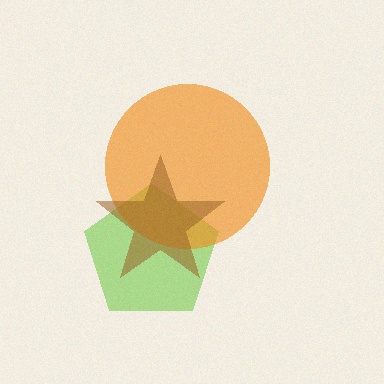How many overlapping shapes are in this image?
There are 3 overlapping shapes in the image.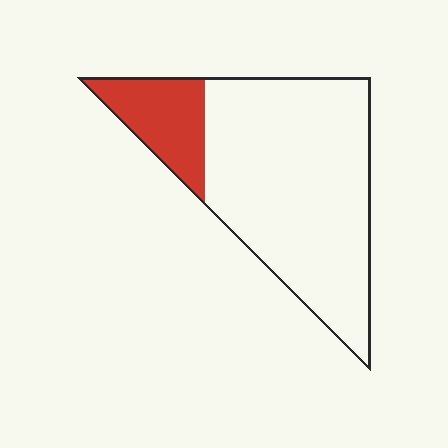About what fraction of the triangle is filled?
About one fifth (1/5).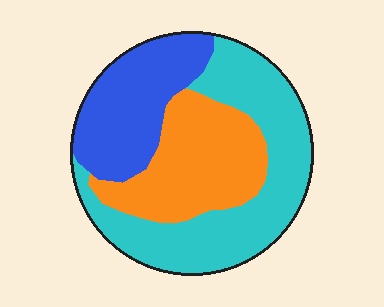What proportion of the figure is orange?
Orange takes up about one third (1/3) of the figure.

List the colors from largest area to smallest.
From largest to smallest: cyan, orange, blue.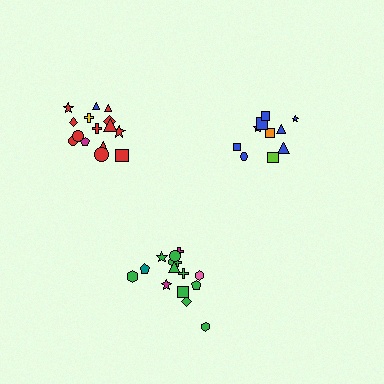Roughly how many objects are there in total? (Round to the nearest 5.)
Roughly 40 objects in total.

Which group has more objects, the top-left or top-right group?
The top-left group.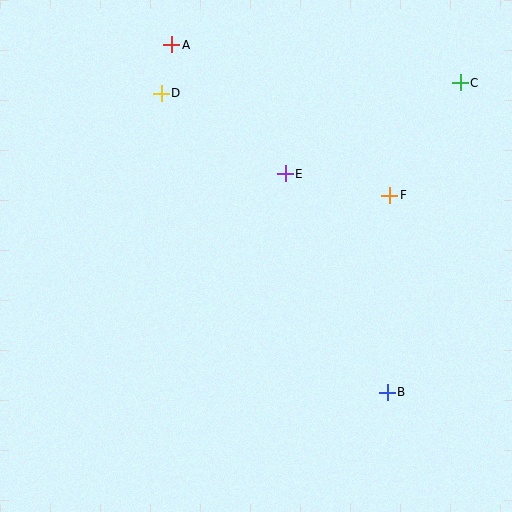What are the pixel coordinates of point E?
Point E is at (285, 174).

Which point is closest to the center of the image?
Point E at (285, 174) is closest to the center.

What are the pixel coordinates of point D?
Point D is at (161, 93).